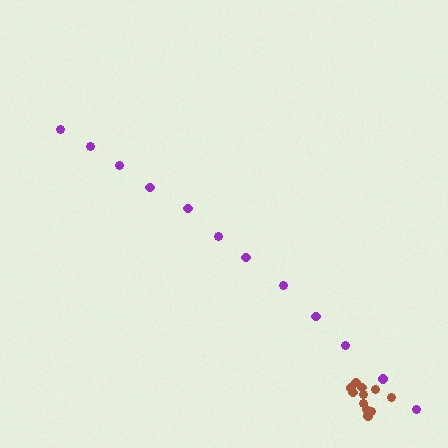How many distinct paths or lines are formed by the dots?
There are 2 distinct paths.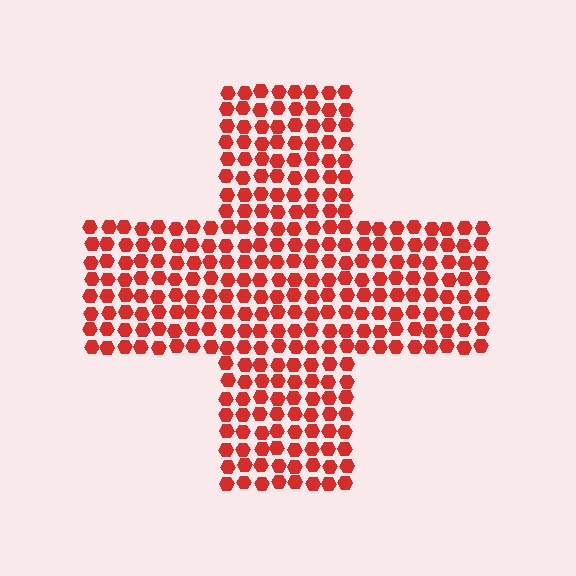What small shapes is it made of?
It is made of small hexagons.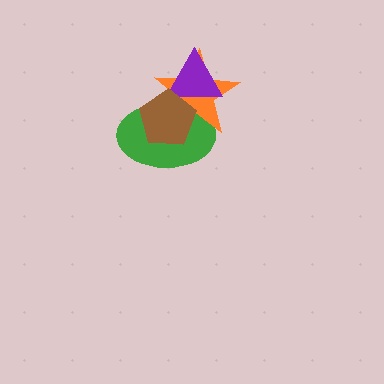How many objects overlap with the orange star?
3 objects overlap with the orange star.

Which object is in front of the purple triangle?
The brown pentagon is in front of the purple triangle.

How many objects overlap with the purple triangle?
3 objects overlap with the purple triangle.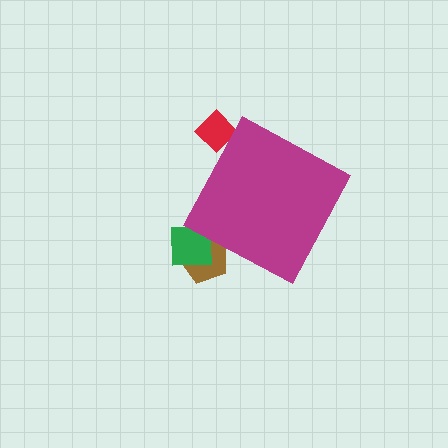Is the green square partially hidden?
Yes, the green square is partially hidden behind the magenta diamond.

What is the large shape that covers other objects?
A magenta diamond.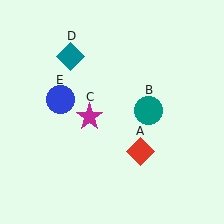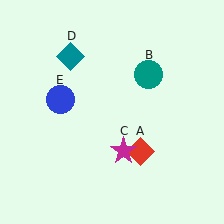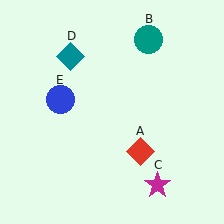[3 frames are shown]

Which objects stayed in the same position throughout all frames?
Red diamond (object A) and teal diamond (object D) and blue circle (object E) remained stationary.